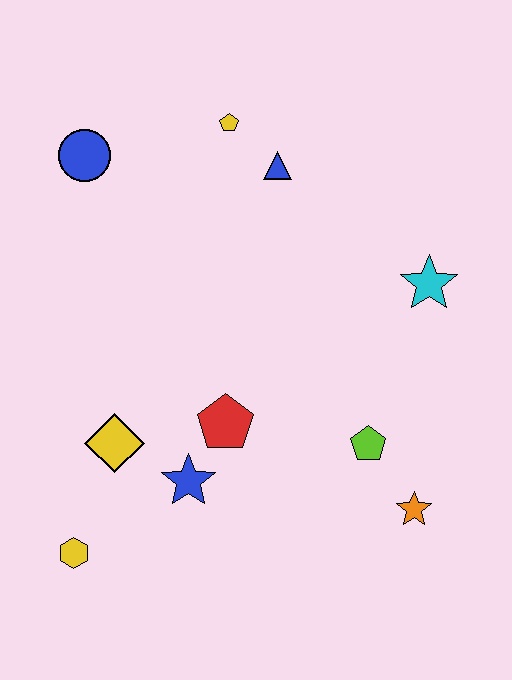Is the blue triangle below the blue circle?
Yes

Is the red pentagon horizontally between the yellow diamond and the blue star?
No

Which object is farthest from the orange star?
The blue circle is farthest from the orange star.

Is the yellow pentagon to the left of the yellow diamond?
No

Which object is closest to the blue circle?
The yellow pentagon is closest to the blue circle.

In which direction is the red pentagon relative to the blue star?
The red pentagon is above the blue star.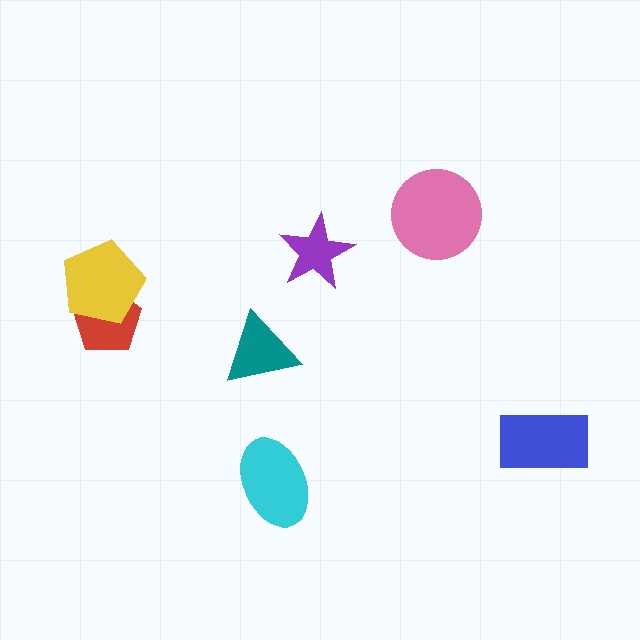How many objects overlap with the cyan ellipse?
0 objects overlap with the cyan ellipse.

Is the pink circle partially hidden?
No, no other shape covers it.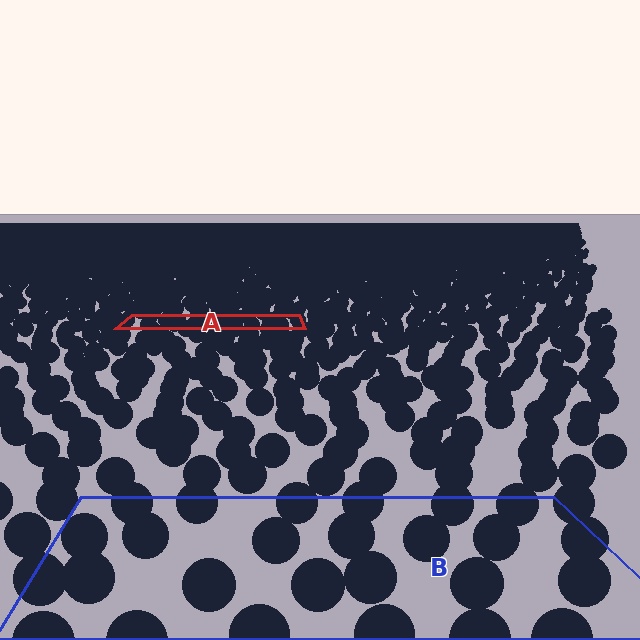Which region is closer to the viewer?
Region B is closer. The texture elements there are larger and more spread out.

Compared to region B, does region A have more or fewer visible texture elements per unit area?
Region A has more texture elements per unit area — they are packed more densely because it is farther away.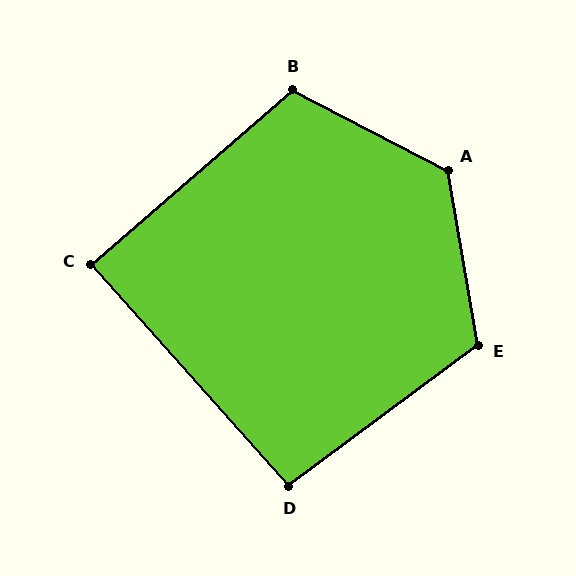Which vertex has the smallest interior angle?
C, at approximately 89 degrees.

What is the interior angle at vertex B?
Approximately 112 degrees (obtuse).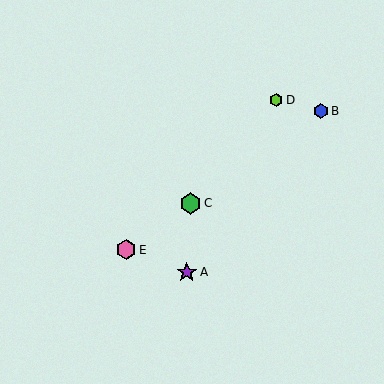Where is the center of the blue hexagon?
The center of the blue hexagon is at (321, 111).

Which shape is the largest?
The green hexagon (labeled C) is the largest.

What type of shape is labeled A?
Shape A is a purple star.